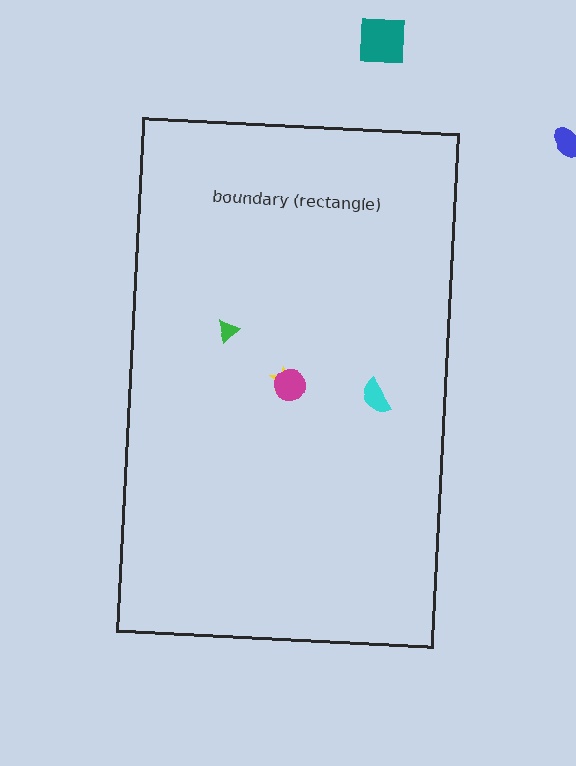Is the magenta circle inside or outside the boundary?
Inside.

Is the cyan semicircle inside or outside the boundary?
Inside.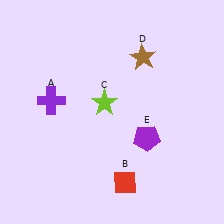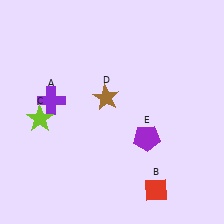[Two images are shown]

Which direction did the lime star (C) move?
The lime star (C) moved left.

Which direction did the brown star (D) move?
The brown star (D) moved down.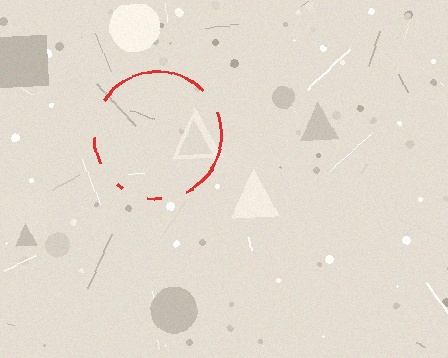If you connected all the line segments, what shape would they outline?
They would outline a circle.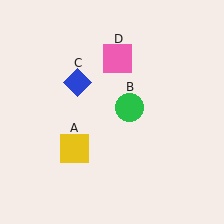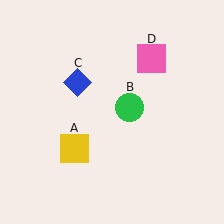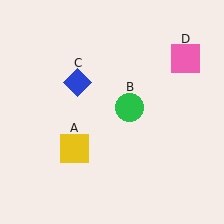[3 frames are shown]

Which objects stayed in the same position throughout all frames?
Yellow square (object A) and green circle (object B) and blue diamond (object C) remained stationary.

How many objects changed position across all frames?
1 object changed position: pink square (object D).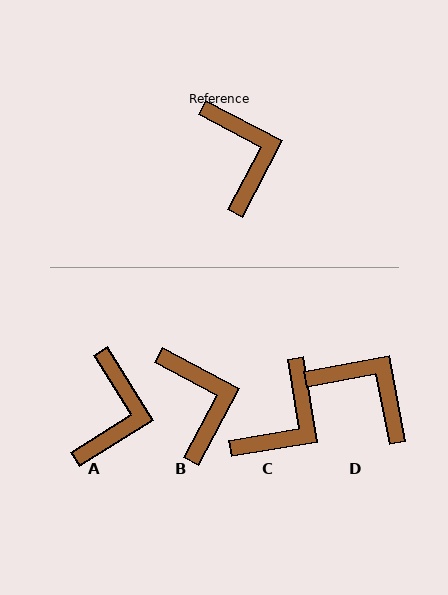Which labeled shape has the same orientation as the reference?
B.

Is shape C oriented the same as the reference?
No, it is off by about 53 degrees.